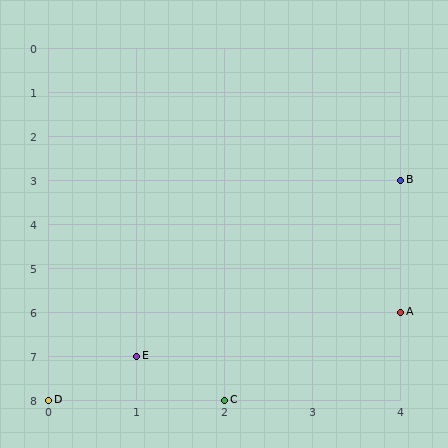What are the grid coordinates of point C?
Point C is at grid coordinates (2, 8).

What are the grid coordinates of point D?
Point D is at grid coordinates (0, 8).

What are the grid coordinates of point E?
Point E is at grid coordinates (1, 7).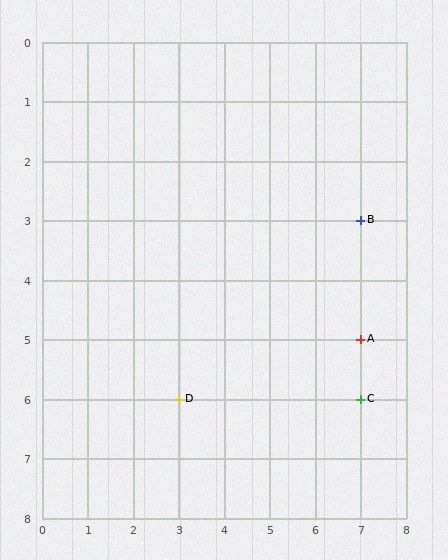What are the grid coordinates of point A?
Point A is at grid coordinates (7, 5).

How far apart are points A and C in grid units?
Points A and C are 1 row apart.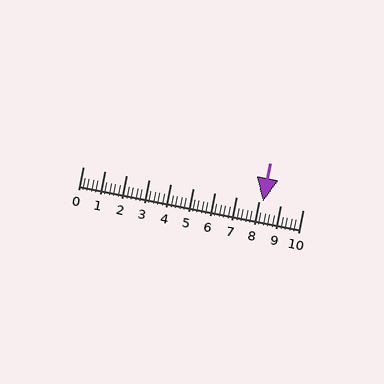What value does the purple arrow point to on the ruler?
The purple arrow points to approximately 8.2.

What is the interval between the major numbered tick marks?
The major tick marks are spaced 1 units apart.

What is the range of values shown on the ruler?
The ruler shows values from 0 to 10.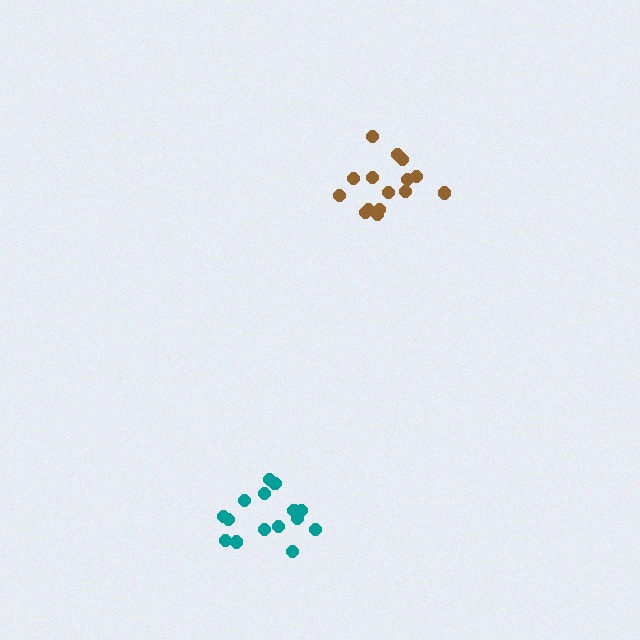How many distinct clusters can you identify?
There are 2 distinct clusters.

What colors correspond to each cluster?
The clusters are colored: brown, teal.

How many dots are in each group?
Group 1: 15 dots, Group 2: 15 dots (30 total).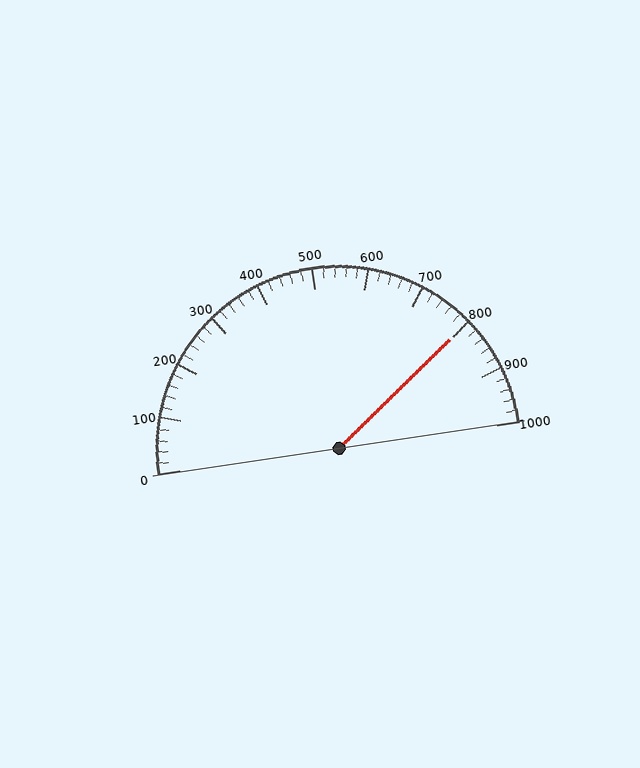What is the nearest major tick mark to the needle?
The nearest major tick mark is 800.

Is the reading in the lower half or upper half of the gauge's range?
The reading is in the upper half of the range (0 to 1000).